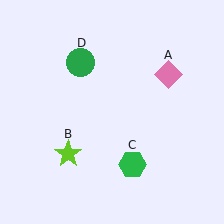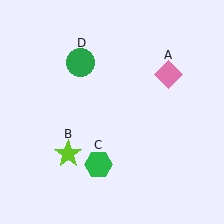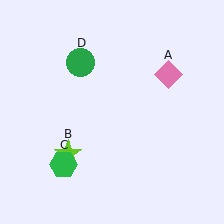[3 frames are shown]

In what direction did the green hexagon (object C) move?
The green hexagon (object C) moved left.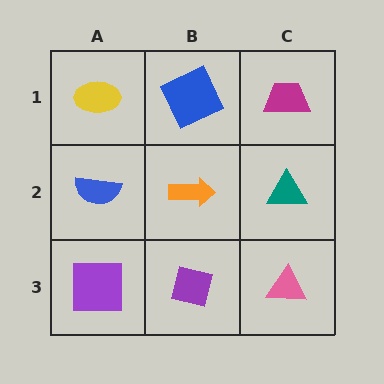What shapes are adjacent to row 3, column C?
A teal triangle (row 2, column C), a purple square (row 3, column B).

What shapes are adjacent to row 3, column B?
An orange arrow (row 2, column B), a purple square (row 3, column A), a pink triangle (row 3, column C).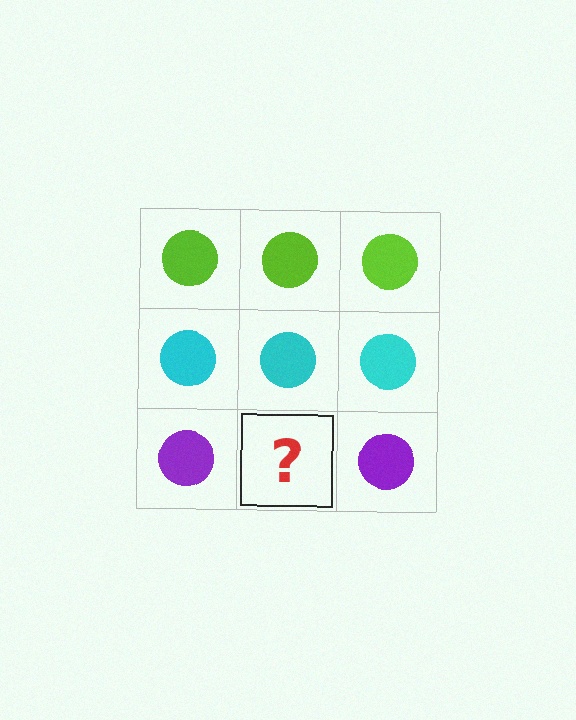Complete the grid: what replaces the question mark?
The question mark should be replaced with a purple circle.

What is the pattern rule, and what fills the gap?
The rule is that each row has a consistent color. The gap should be filled with a purple circle.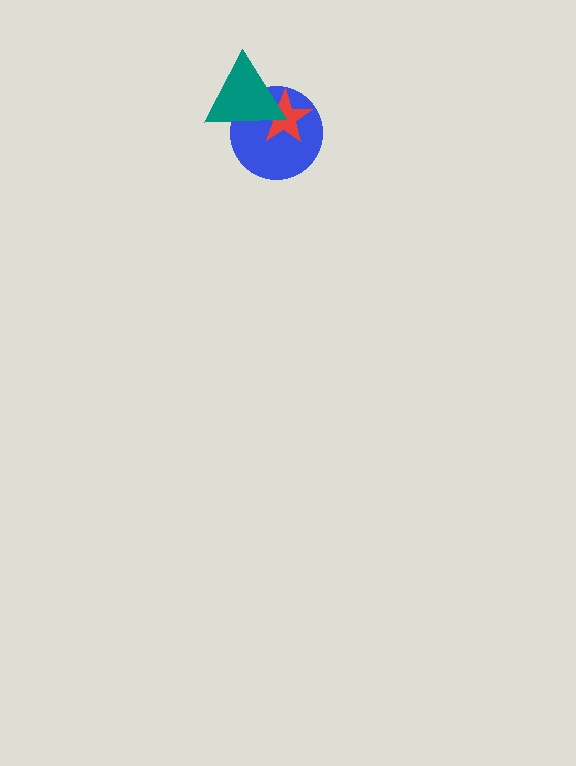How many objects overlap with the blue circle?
2 objects overlap with the blue circle.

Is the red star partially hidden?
Yes, it is partially covered by another shape.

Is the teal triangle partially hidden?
No, no other shape covers it.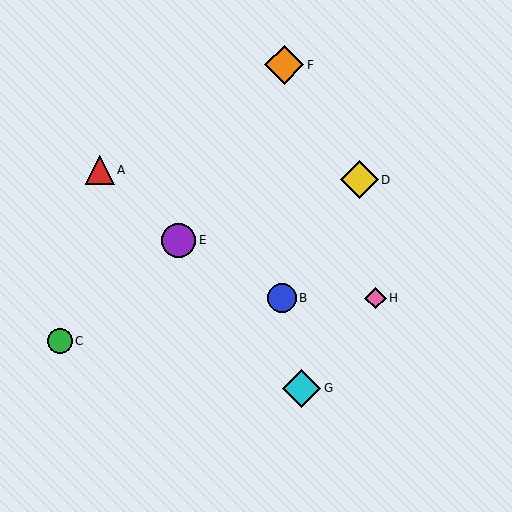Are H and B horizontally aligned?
Yes, both are at y≈298.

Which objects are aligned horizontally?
Objects B, H are aligned horizontally.